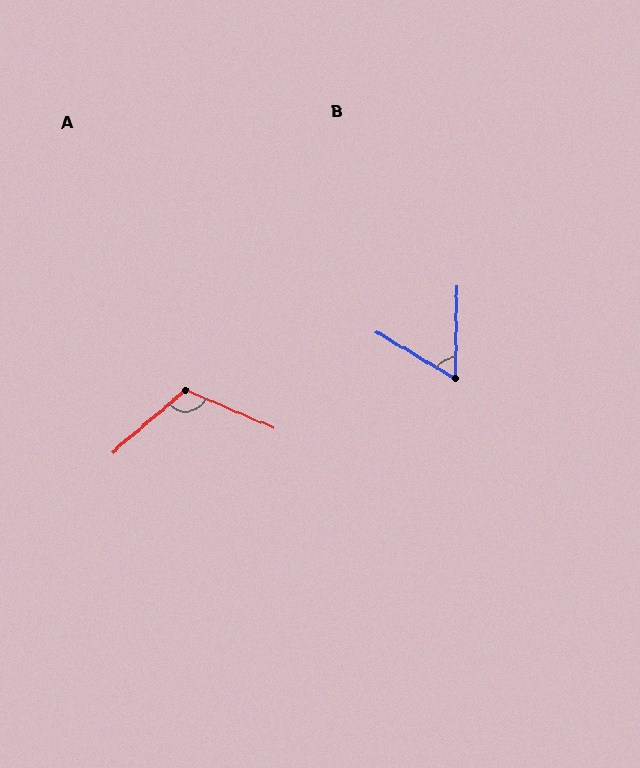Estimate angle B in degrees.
Approximately 60 degrees.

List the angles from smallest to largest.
B (60°), A (116°).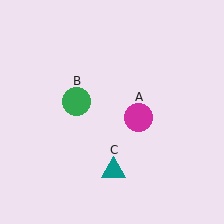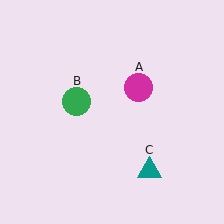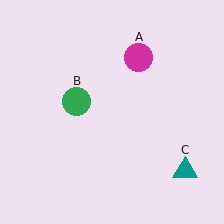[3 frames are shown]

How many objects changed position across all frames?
2 objects changed position: magenta circle (object A), teal triangle (object C).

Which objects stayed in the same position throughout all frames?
Green circle (object B) remained stationary.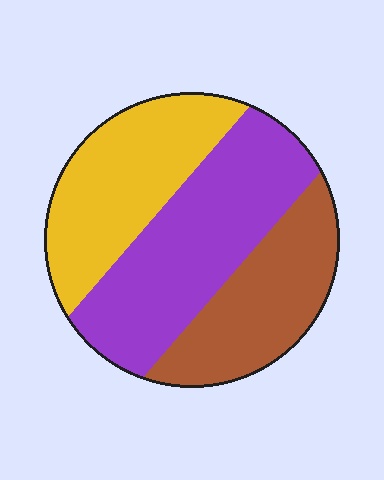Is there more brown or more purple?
Purple.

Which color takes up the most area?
Purple, at roughly 40%.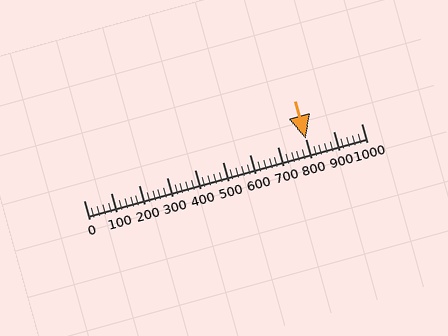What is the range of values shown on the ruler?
The ruler shows values from 0 to 1000.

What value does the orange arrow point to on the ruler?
The orange arrow points to approximately 800.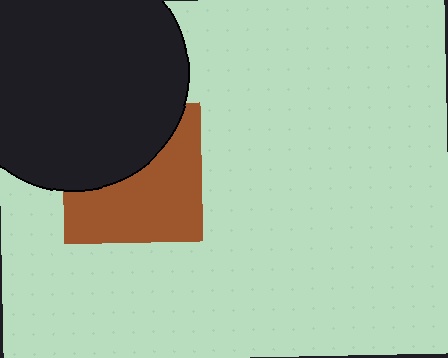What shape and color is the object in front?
The object in front is a black circle.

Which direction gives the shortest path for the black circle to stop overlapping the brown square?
Moving up gives the shortest separation.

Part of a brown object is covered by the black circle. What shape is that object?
It is a square.